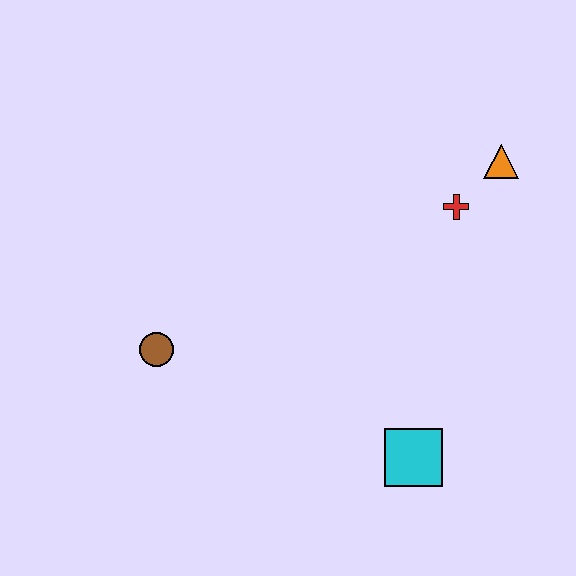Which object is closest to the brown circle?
The cyan square is closest to the brown circle.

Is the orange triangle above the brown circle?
Yes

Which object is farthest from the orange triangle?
The brown circle is farthest from the orange triangle.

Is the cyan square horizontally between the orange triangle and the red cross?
No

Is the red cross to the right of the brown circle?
Yes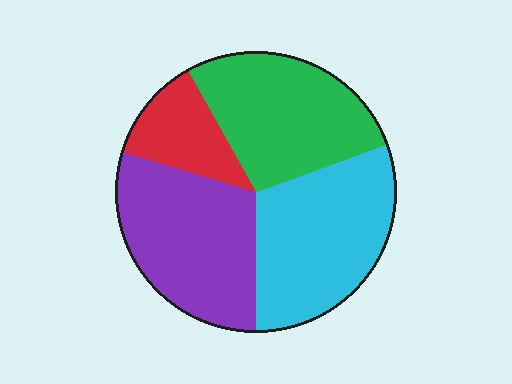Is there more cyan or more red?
Cyan.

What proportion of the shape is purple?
Purple covers 30% of the shape.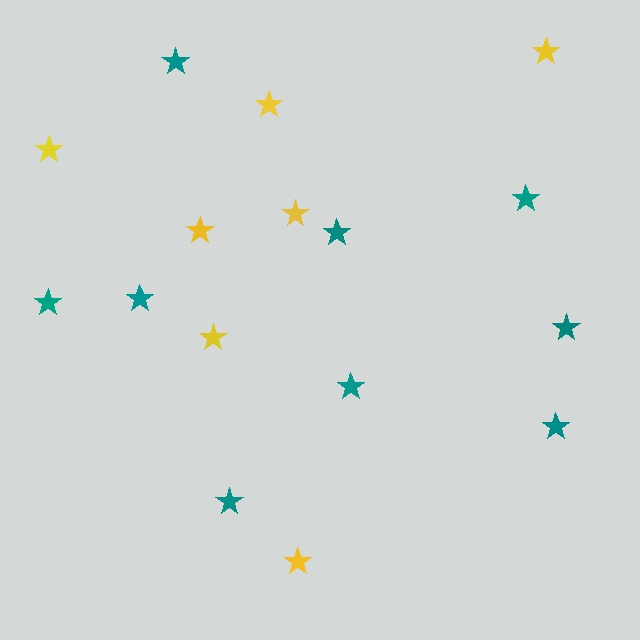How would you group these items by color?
There are 2 groups: one group of yellow stars (7) and one group of teal stars (9).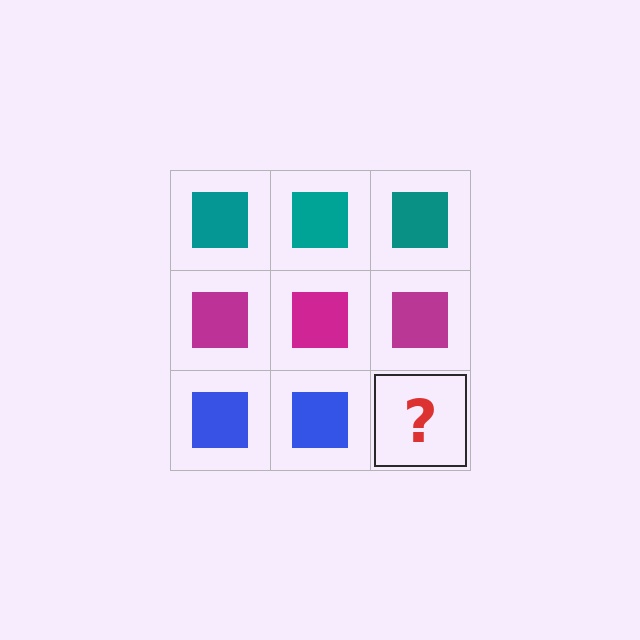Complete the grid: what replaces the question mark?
The question mark should be replaced with a blue square.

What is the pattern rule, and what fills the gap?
The rule is that each row has a consistent color. The gap should be filled with a blue square.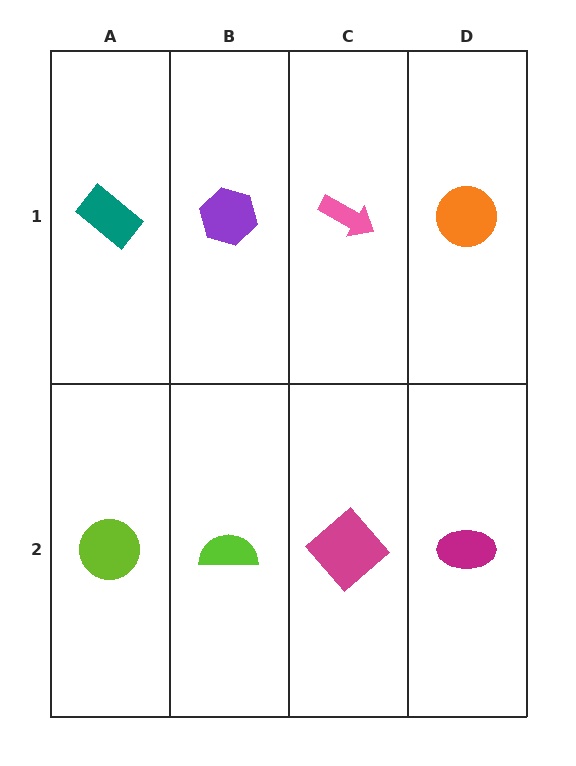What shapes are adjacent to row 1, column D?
A magenta ellipse (row 2, column D), a pink arrow (row 1, column C).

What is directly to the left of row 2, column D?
A magenta diamond.